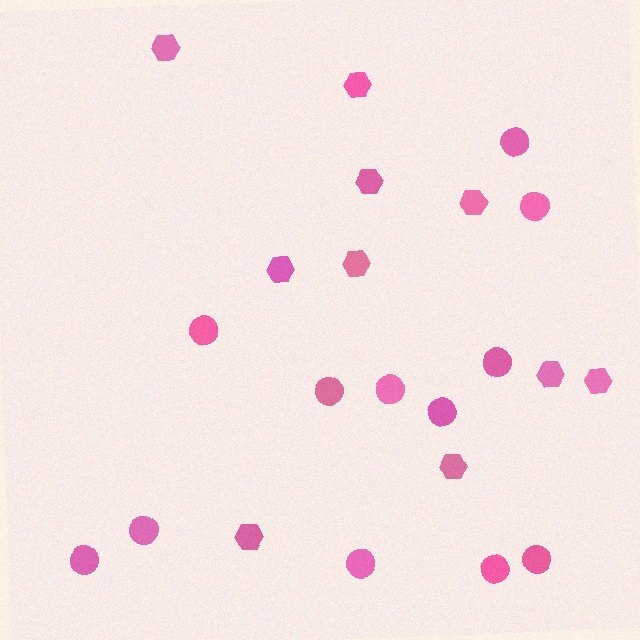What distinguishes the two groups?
There are 2 groups: one group of hexagons (10) and one group of circles (12).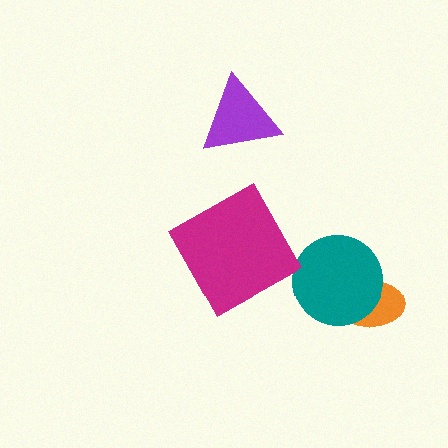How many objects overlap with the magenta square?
0 objects overlap with the magenta square.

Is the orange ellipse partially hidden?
Yes, it is partially covered by another shape.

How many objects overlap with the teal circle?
1 object overlaps with the teal circle.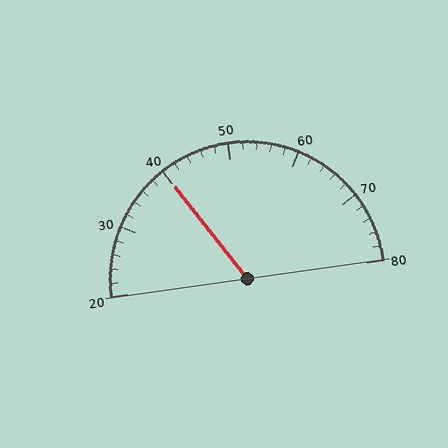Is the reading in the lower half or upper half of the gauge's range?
The reading is in the lower half of the range (20 to 80).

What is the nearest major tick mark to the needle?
The nearest major tick mark is 40.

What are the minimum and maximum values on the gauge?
The gauge ranges from 20 to 80.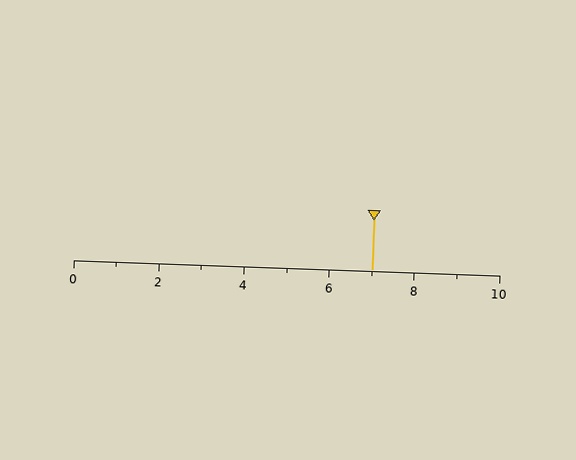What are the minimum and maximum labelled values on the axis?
The axis runs from 0 to 10.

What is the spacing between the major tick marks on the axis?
The major ticks are spaced 2 apart.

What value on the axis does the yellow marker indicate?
The marker indicates approximately 7.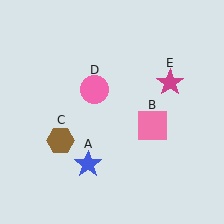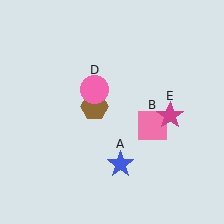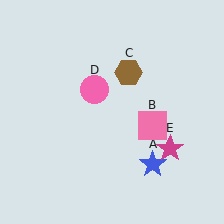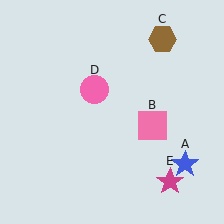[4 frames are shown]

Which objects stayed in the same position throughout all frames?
Pink square (object B) and pink circle (object D) remained stationary.